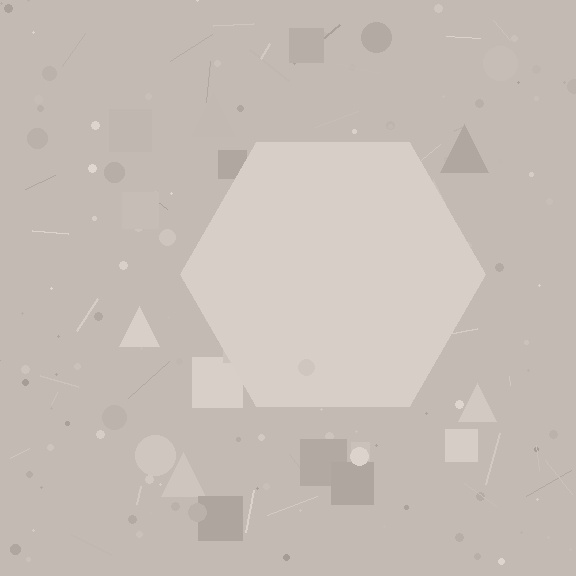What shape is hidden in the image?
A hexagon is hidden in the image.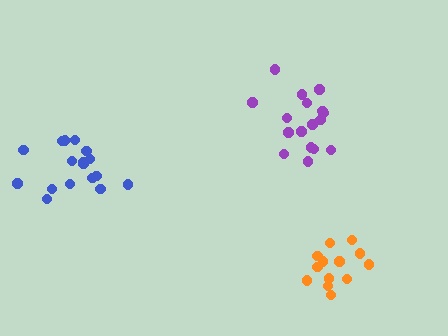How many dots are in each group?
Group 1: 17 dots, Group 2: 13 dots, Group 3: 17 dots (47 total).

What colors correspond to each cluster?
The clusters are colored: blue, orange, purple.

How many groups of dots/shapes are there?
There are 3 groups.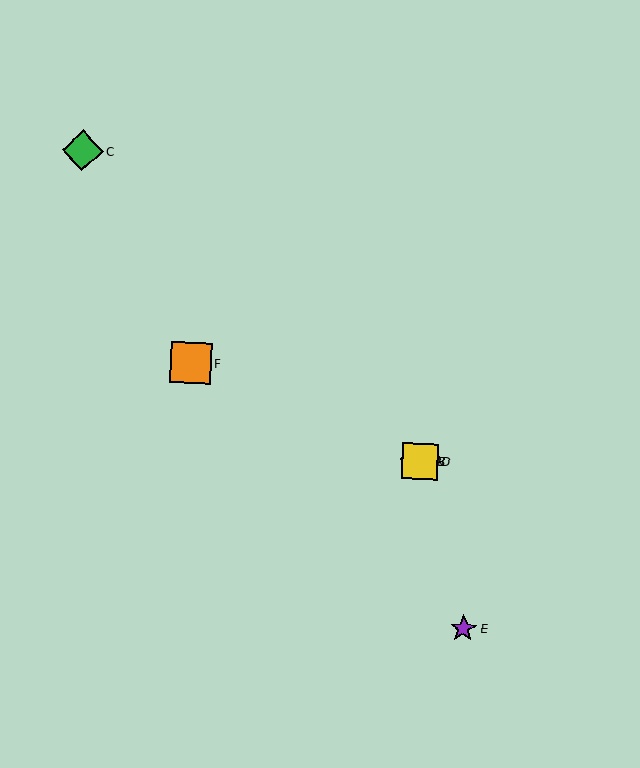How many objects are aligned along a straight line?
4 objects (A, B, D, F) are aligned along a straight line.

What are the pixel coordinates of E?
Object E is at (463, 628).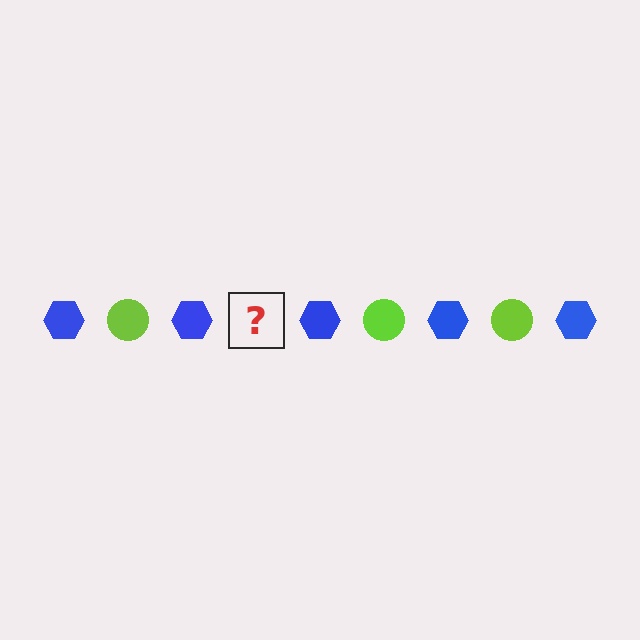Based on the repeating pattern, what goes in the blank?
The blank should be a lime circle.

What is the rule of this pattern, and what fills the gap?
The rule is that the pattern alternates between blue hexagon and lime circle. The gap should be filled with a lime circle.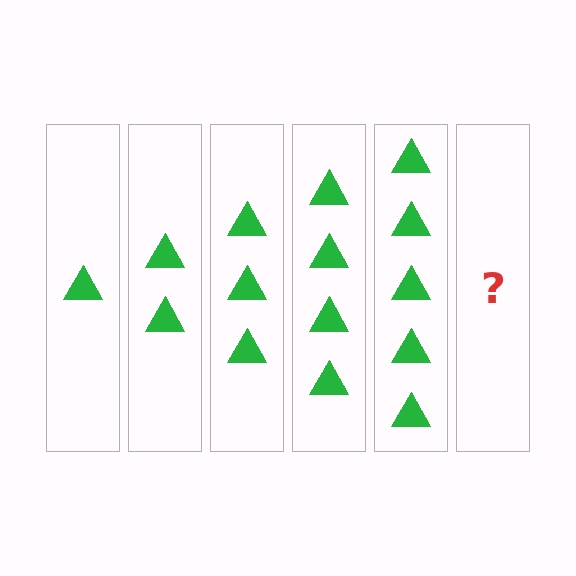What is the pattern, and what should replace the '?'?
The pattern is that each step adds one more triangle. The '?' should be 6 triangles.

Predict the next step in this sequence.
The next step is 6 triangles.